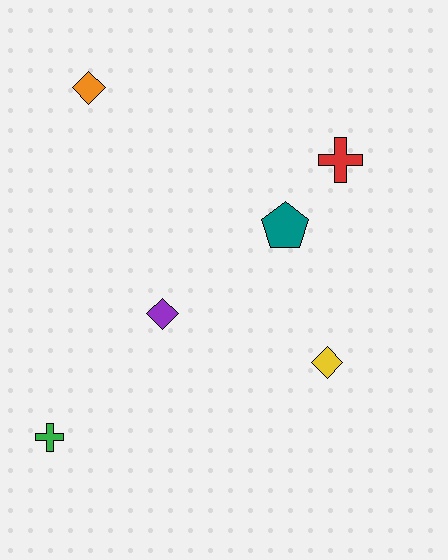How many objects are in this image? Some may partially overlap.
There are 6 objects.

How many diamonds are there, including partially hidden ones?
There are 3 diamonds.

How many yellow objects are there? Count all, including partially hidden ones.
There is 1 yellow object.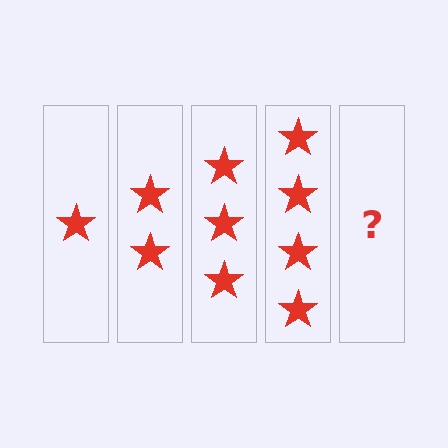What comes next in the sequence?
The next element should be 5 stars.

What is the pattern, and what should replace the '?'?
The pattern is that each step adds one more star. The '?' should be 5 stars.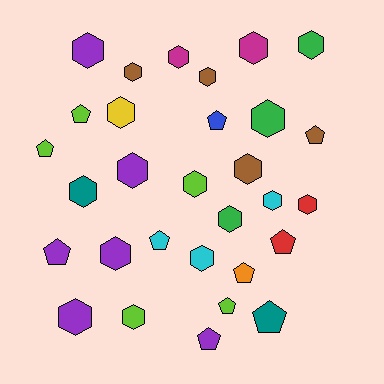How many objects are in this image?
There are 30 objects.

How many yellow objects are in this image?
There is 1 yellow object.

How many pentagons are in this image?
There are 11 pentagons.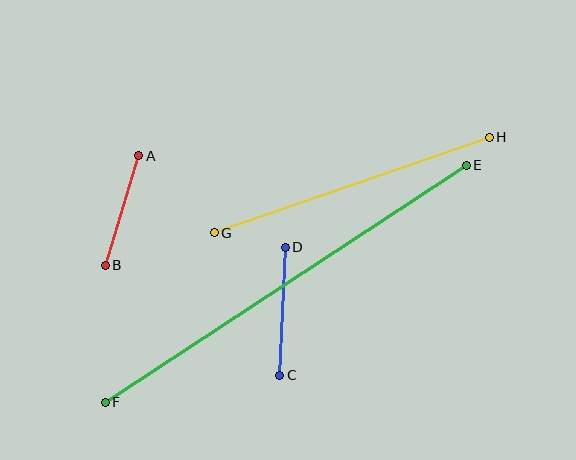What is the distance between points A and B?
The distance is approximately 114 pixels.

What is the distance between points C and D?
The distance is approximately 128 pixels.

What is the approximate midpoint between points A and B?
The midpoint is at approximately (122, 210) pixels.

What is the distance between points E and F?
The distance is approximately 432 pixels.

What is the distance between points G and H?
The distance is approximately 291 pixels.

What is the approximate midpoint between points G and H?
The midpoint is at approximately (352, 185) pixels.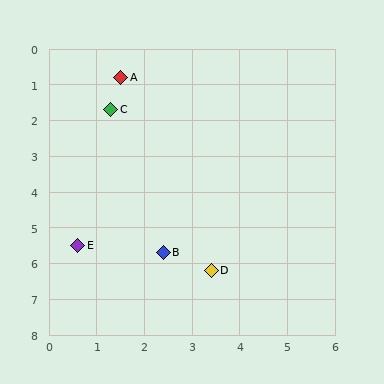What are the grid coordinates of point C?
Point C is at approximately (1.3, 1.7).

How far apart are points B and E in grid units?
Points B and E are about 1.8 grid units apart.